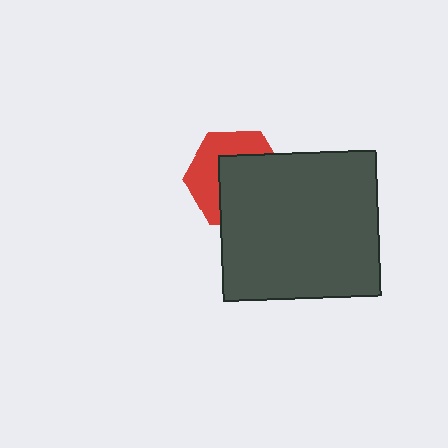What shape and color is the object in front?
The object in front is a dark gray rectangle.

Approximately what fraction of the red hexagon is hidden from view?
Roughly 56% of the red hexagon is hidden behind the dark gray rectangle.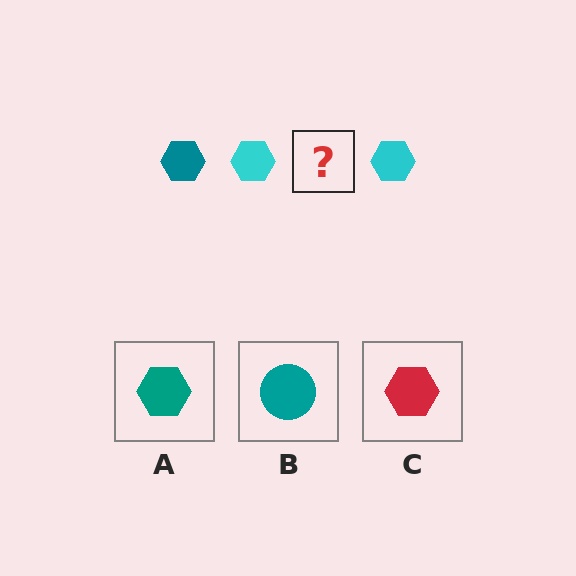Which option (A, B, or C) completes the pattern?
A.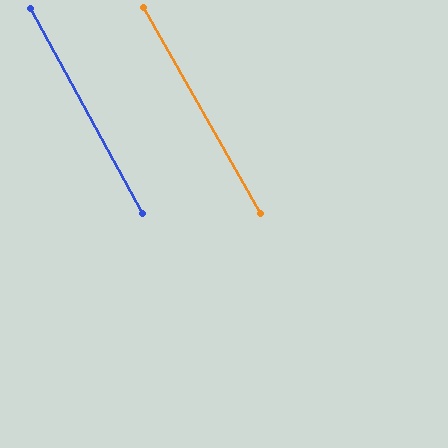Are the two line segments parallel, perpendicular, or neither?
Parallel — their directions differ by only 0.9°.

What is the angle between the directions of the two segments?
Approximately 1 degree.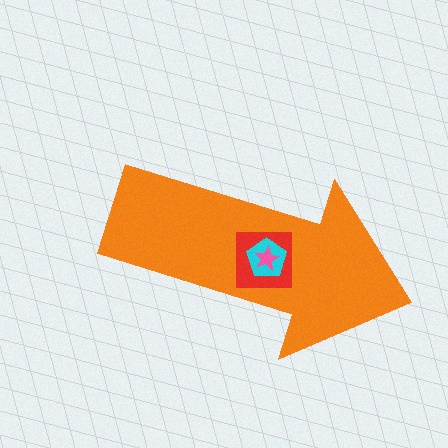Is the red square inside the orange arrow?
Yes.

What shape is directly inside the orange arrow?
The red square.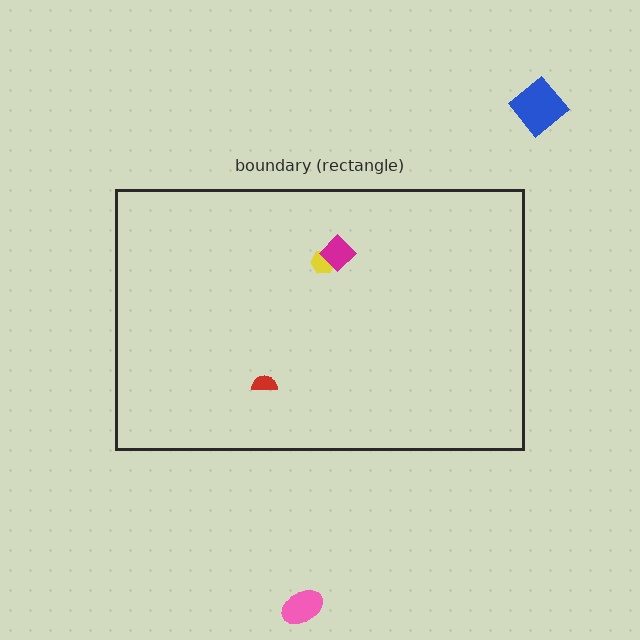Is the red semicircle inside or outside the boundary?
Inside.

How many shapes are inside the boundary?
3 inside, 2 outside.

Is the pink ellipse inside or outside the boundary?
Outside.